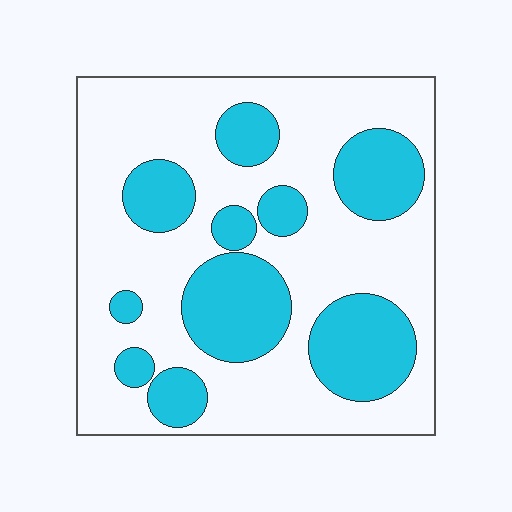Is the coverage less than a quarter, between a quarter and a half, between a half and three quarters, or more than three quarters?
Between a quarter and a half.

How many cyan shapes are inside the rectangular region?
10.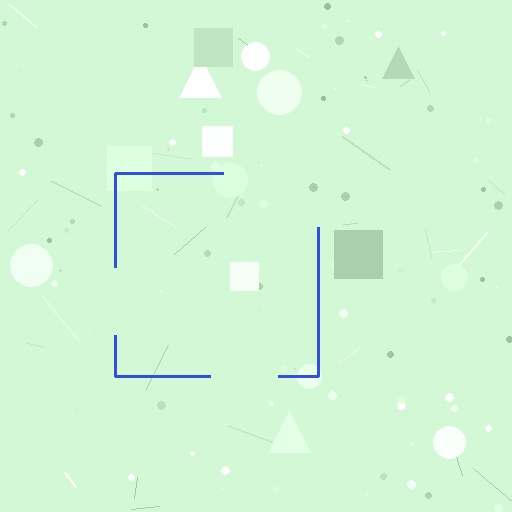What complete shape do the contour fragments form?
The contour fragments form a square.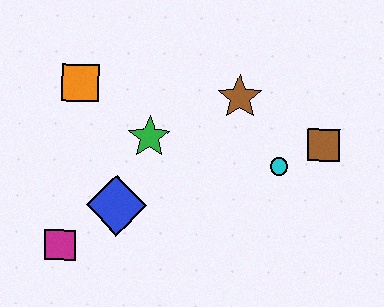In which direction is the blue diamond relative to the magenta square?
The blue diamond is to the right of the magenta square.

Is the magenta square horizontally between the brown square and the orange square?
No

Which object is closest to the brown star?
The cyan circle is closest to the brown star.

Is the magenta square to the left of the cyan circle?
Yes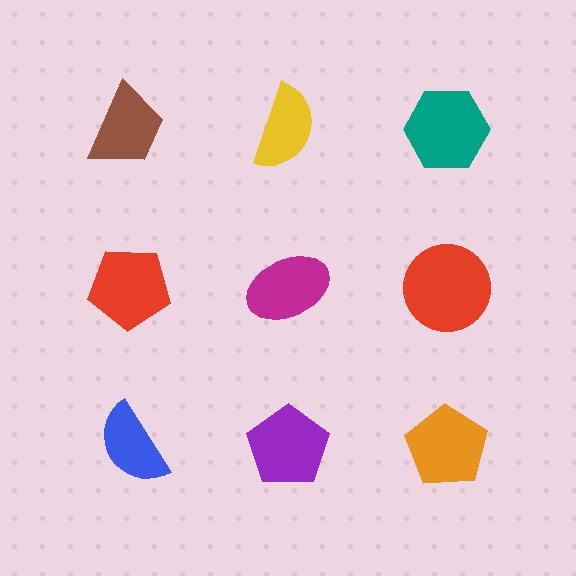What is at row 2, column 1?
A red pentagon.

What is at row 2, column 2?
A magenta ellipse.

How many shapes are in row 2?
3 shapes.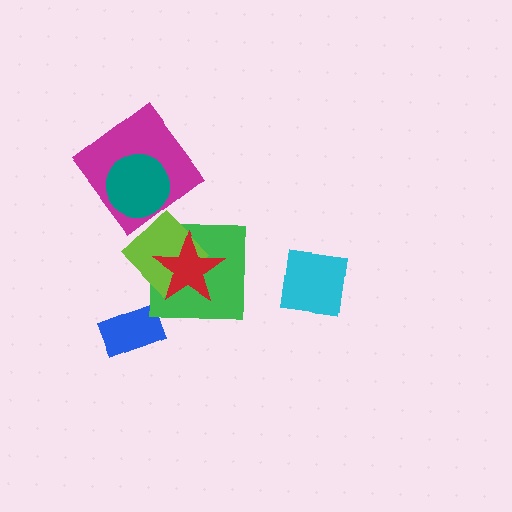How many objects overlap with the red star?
2 objects overlap with the red star.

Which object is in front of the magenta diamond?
The teal circle is in front of the magenta diamond.